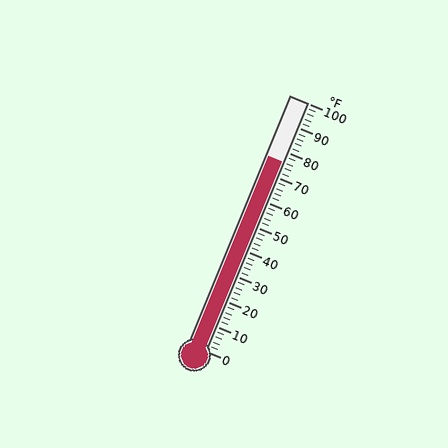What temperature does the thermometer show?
The thermometer shows approximately 76°F.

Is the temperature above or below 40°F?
The temperature is above 40°F.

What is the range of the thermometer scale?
The thermometer scale ranges from 0°F to 100°F.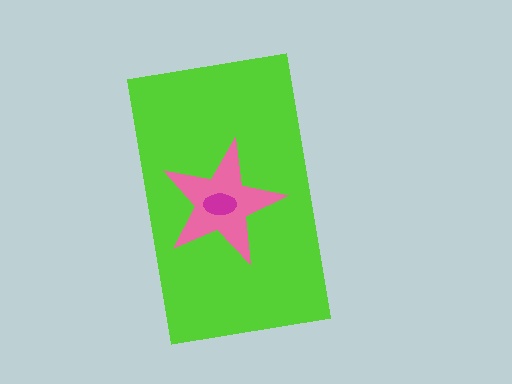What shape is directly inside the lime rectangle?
The pink star.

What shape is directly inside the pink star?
The magenta ellipse.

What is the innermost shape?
The magenta ellipse.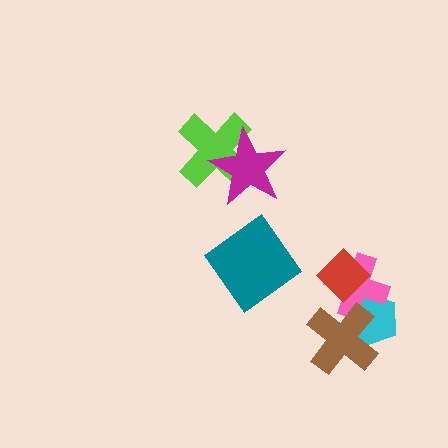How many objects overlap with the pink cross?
3 objects overlap with the pink cross.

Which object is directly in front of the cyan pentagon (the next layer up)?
The pink cross is directly in front of the cyan pentagon.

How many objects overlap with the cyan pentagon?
2 objects overlap with the cyan pentagon.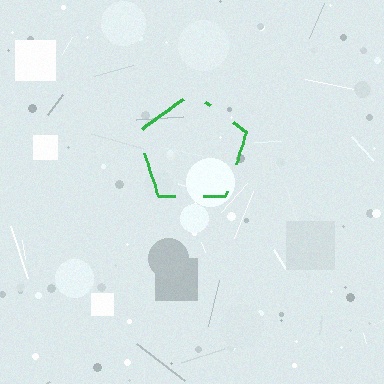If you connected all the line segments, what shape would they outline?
They would outline a pentagon.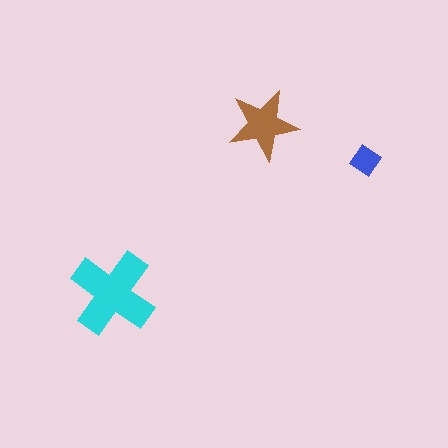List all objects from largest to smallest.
The cyan cross, the brown star, the blue diamond.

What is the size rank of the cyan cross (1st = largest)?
1st.